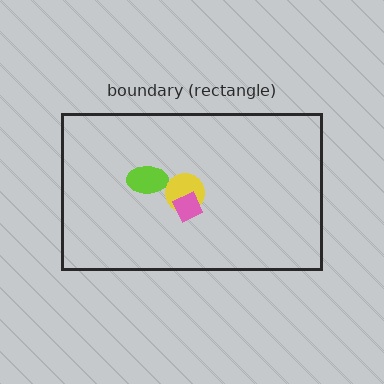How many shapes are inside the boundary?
3 inside, 0 outside.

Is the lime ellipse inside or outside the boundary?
Inside.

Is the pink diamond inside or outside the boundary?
Inside.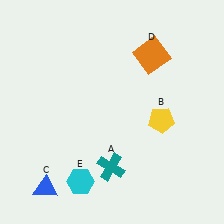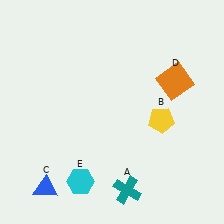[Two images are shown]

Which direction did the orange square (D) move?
The orange square (D) moved down.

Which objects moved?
The objects that moved are: the teal cross (A), the orange square (D).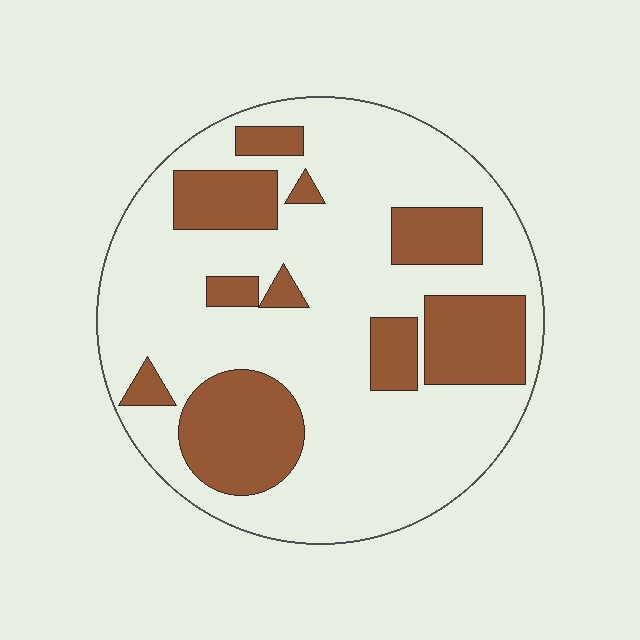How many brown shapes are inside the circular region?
10.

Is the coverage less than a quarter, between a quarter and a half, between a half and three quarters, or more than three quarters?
Between a quarter and a half.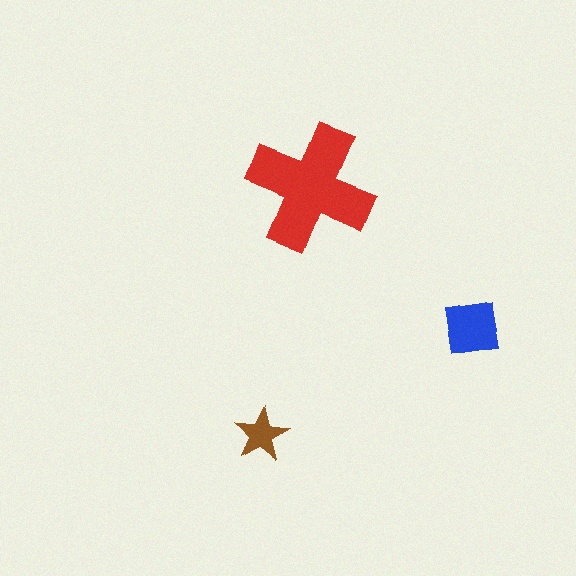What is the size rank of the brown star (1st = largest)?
3rd.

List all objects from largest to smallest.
The red cross, the blue square, the brown star.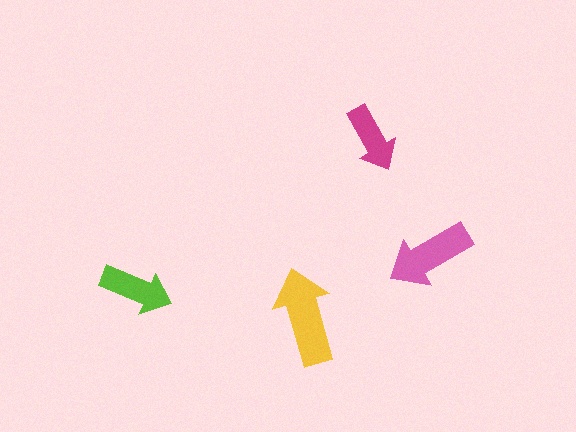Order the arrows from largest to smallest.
the yellow one, the pink one, the lime one, the magenta one.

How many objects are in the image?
There are 4 objects in the image.